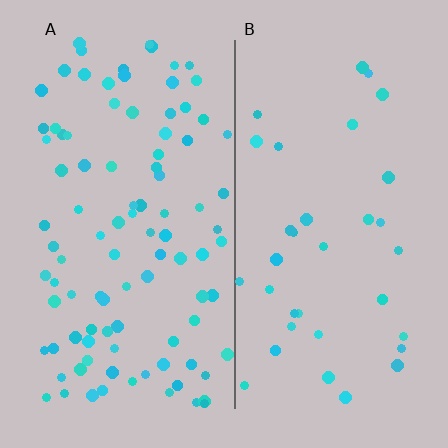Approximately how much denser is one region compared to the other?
Approximately 2.7× — region A over region B.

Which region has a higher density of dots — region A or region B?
A (the left).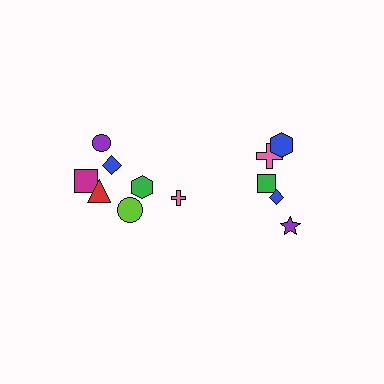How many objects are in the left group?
There are 7 objects.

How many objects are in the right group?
There are 5 objects.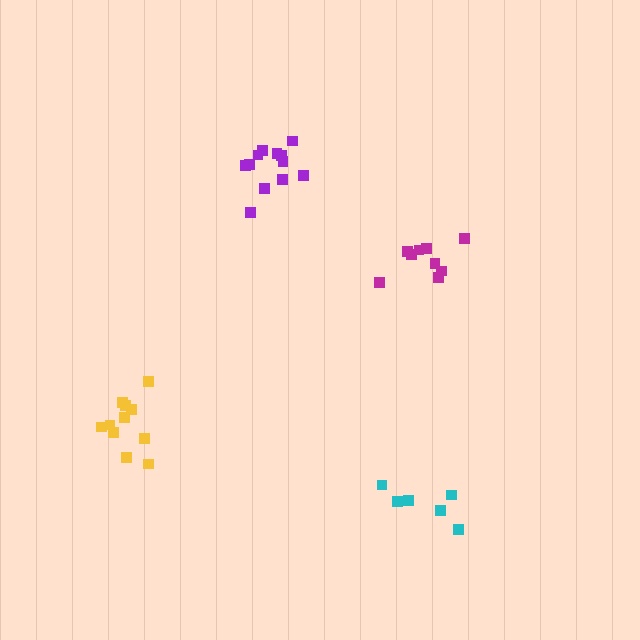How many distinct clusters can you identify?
There are 4 distinct clusters.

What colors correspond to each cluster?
The clusters are colored: magenta, cyan, yellow, purple.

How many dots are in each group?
Group 1: 9 dots, Group 2: 6 dots, Group 3: 11 dots, Group 4: 12 dots (38 total).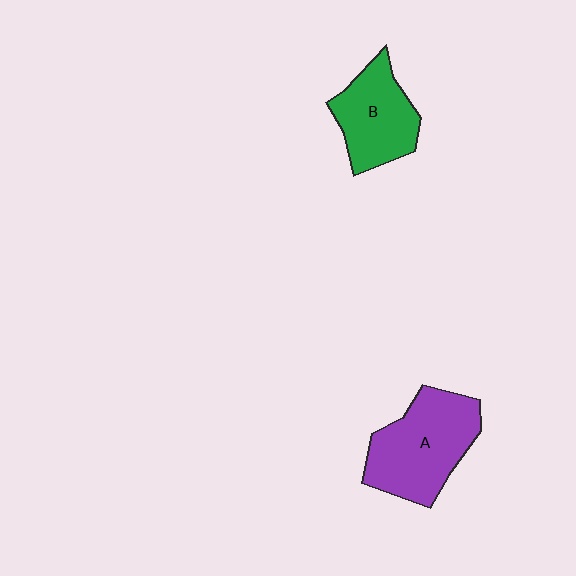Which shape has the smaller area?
Shape B (green).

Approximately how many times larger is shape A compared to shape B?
Approximately 1.3 times.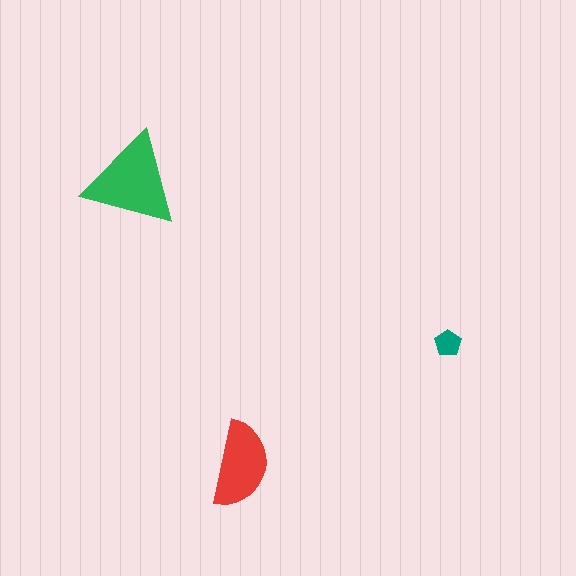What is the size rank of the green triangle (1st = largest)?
1st.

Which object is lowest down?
The red semicircle is bottommost.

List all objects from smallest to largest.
The teal pentagon, the red semicircle, the green triangle.